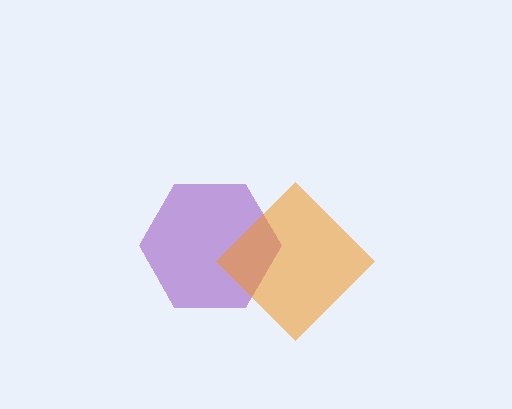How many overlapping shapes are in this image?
There are 2 overlapping shapes in the image.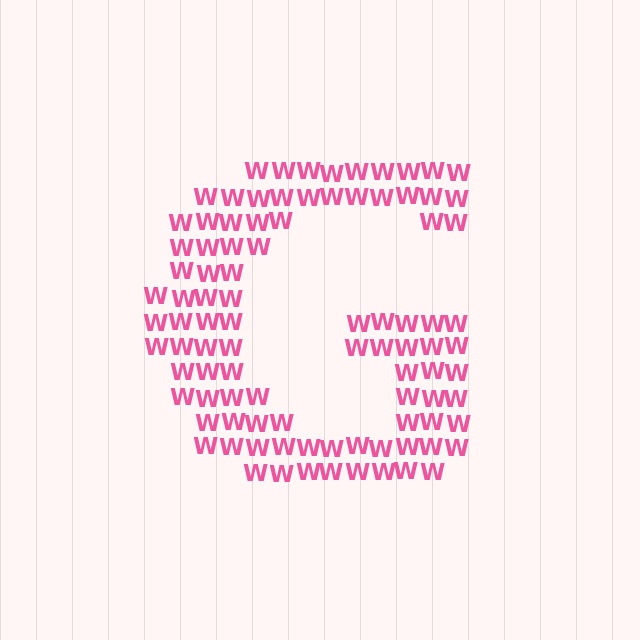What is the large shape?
The large shape is the letter G.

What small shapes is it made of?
It is made of small letter W's.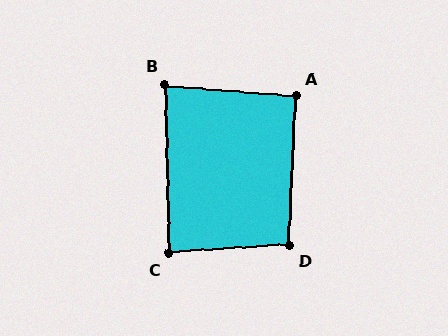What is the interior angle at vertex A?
Approximately 92 degrees (approximately right).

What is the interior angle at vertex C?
Approximately 88 degrees (approximately right).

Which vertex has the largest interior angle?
D, at approximately 96 degrees.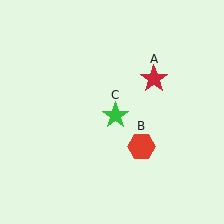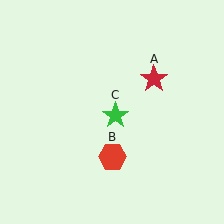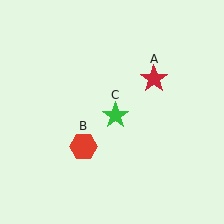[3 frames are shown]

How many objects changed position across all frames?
1 object changed position: red hexagon (object B).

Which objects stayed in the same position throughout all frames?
Red star (object A) and green star (object C) remained stationary.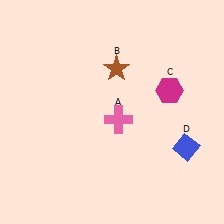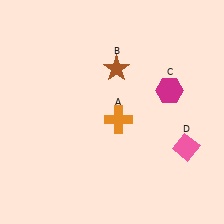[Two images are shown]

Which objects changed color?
A changed from pink to orange. D changed from blue to pink.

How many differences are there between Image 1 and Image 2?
There are 2 differences between the two images.